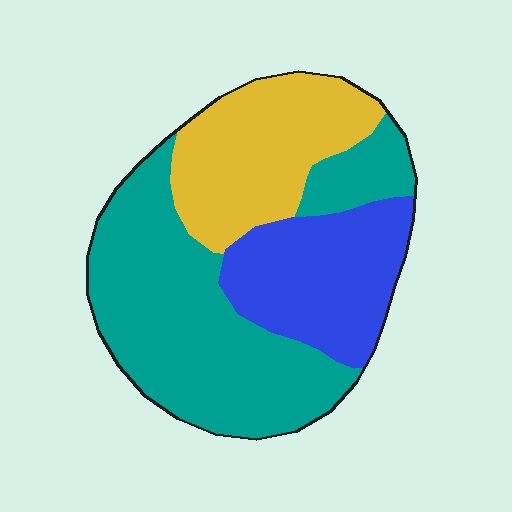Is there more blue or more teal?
Teal.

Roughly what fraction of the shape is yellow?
Yellow takes up about one quarter (1/4) of the shape.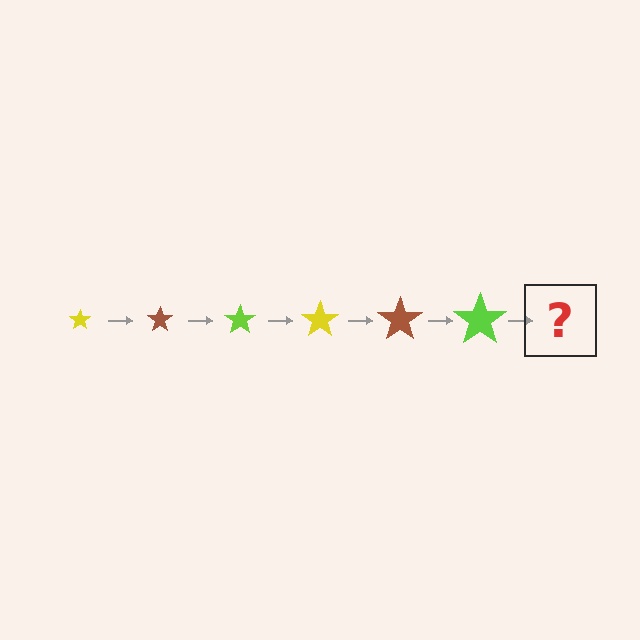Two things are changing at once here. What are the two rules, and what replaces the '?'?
The two rules are that the star grows larger each step and the color cycles through yellow, brown, and lime. The '?' should be a yellow star, larger than the previous one.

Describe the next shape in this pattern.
It should be a yellow star, larger than the previous one.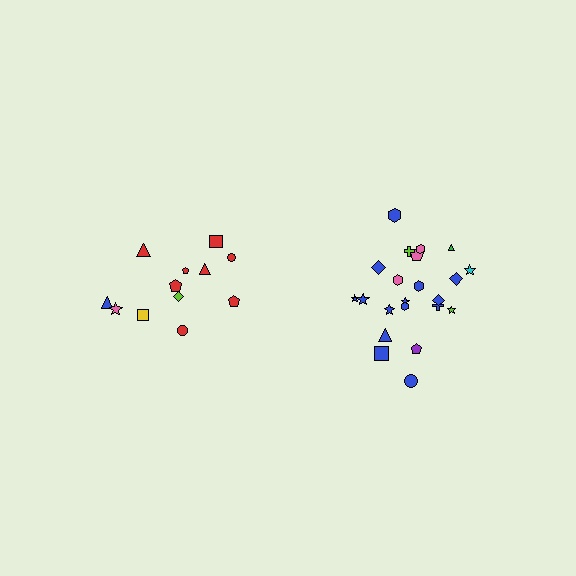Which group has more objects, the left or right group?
The right group.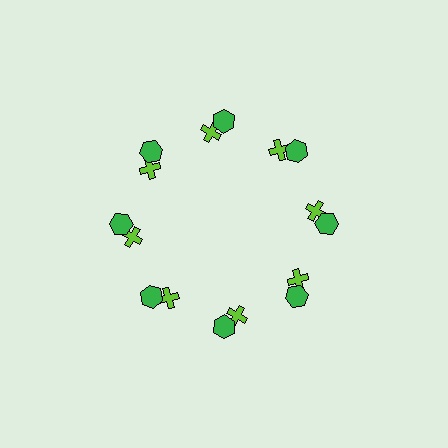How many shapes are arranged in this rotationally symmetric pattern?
There are 16 shapes, arranged in 8 groups of 2.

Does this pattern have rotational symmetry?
Yes, this pattern has 8-fold rotational symmetry. It looks the same after rotating 45 degrees around the center.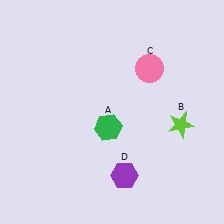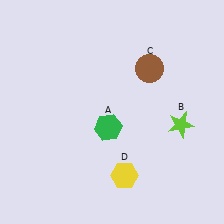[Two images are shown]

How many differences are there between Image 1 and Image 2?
There are 2 differences between the two images.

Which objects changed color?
C changed from pink to brown. D changed from purple to yellow.